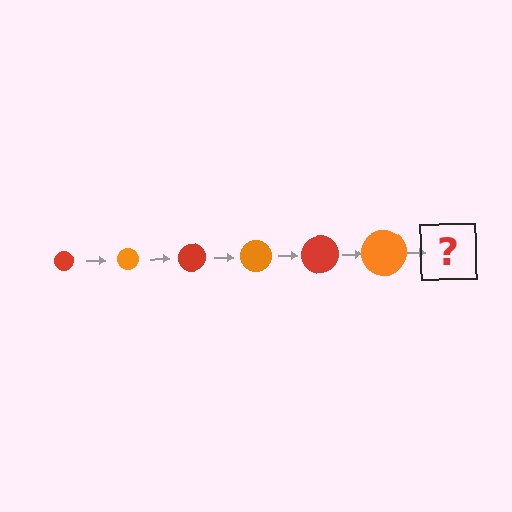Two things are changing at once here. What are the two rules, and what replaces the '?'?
The two rules are that the circle grows larger each step and the color cycles through red and orange. The '?' should be a red circle, larger than the previous one.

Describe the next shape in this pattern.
It should be a red circle, larger than the previous one.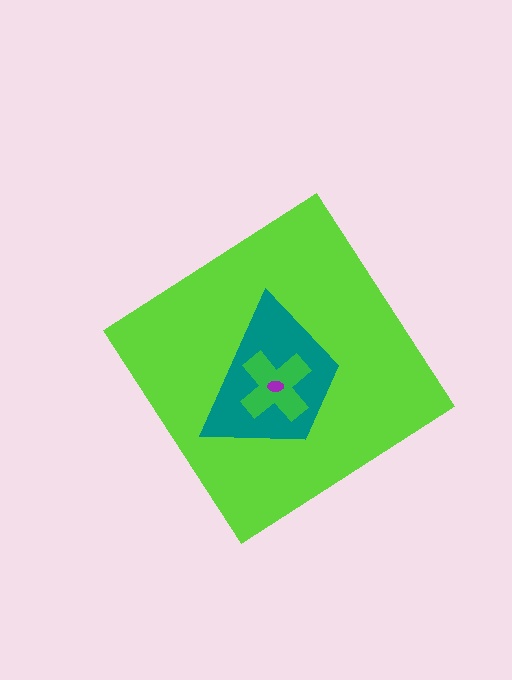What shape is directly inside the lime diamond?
The teal trapezoid.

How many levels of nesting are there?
4.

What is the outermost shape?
The lime diamond.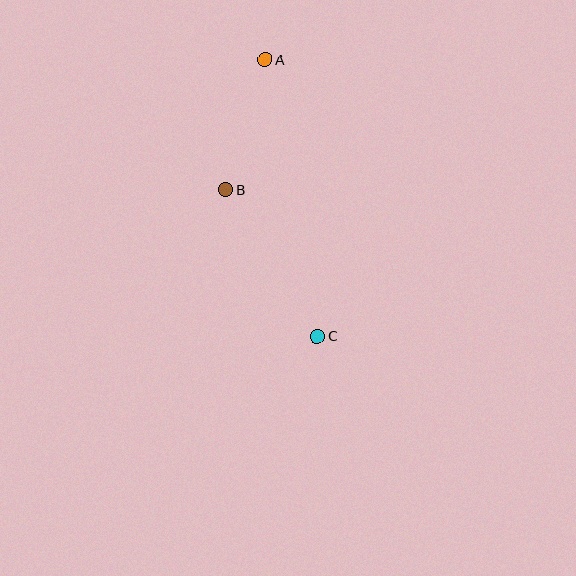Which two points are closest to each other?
Points A and B are closest to each other.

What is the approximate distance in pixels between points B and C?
The distance between B and C is approximately 173 pixels.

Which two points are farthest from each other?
Points A and C are farthest from each other.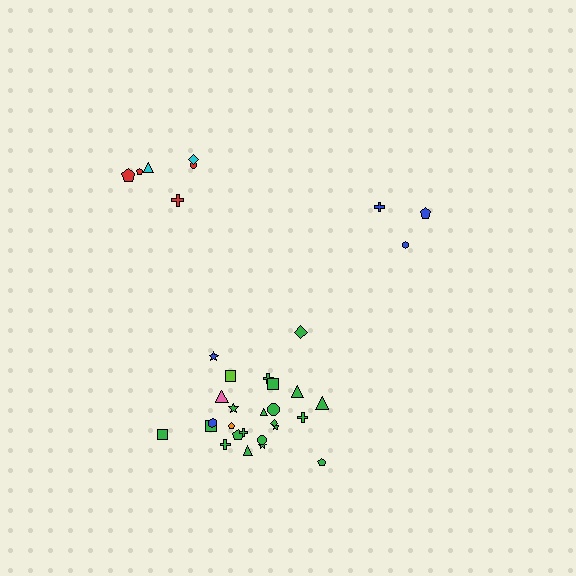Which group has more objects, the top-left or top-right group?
The top-left group.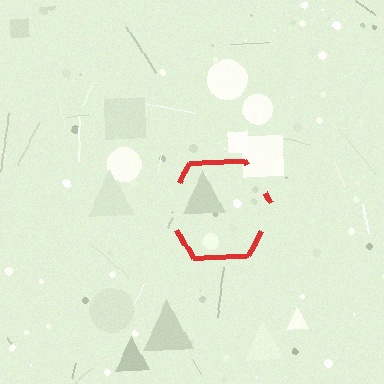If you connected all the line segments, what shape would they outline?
They would outline a hexagon.